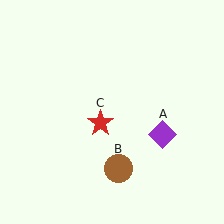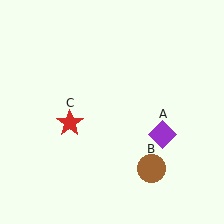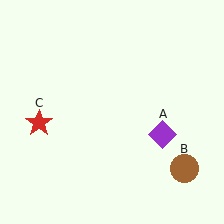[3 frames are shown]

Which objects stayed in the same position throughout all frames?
Purple diamond (object A) remained stationary.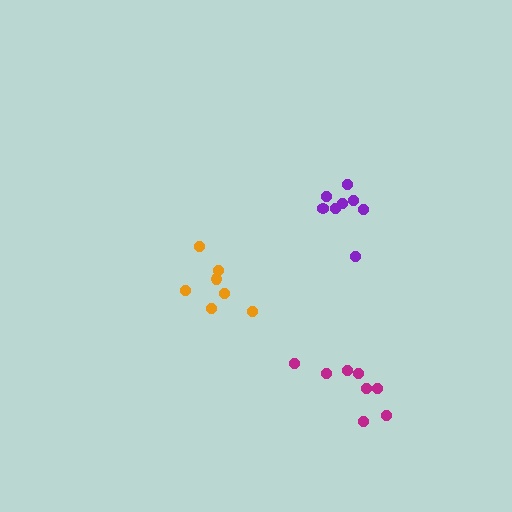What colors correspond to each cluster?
The clusters are colored: orange, magenta, purple.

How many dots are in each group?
Group 1: 7 dots, Group 2: 8 dots, Group 3: 8 dots (23 total).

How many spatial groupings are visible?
There are 3 spatial groupings.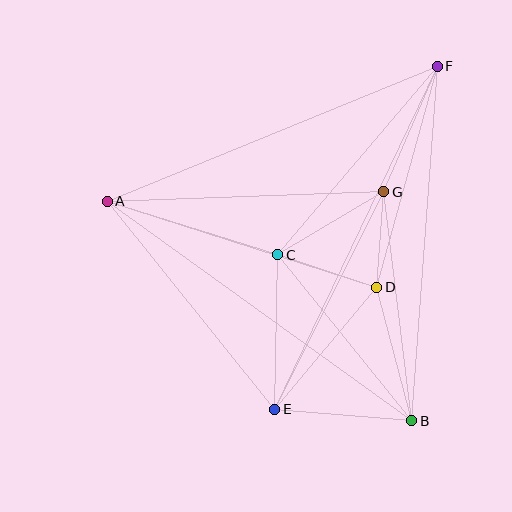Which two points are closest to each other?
Points D and G are closest to each other.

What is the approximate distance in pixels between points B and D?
The distance between B and D is approximately 138 pixels.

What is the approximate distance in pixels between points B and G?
The distance between B and G is approximately 231 pixels.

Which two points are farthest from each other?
Points E and F are farthest from each other.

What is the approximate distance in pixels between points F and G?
The distance between F and G is approximately 136 pixels.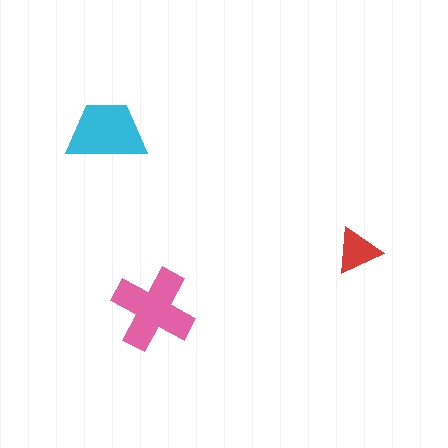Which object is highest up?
The cyan trapezoid is topmost.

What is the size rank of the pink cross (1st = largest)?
1st.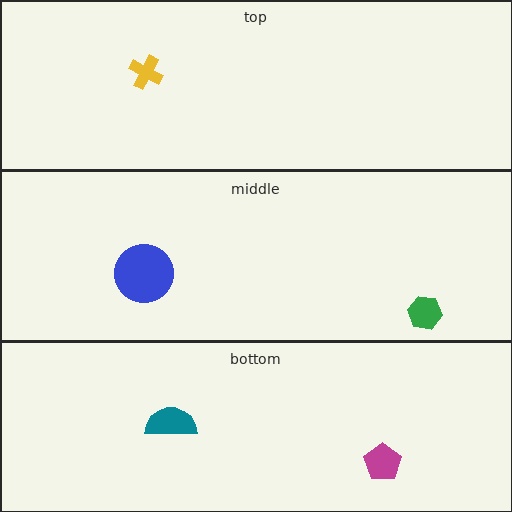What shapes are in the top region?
The yellow cross.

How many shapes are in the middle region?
2.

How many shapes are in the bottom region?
2.